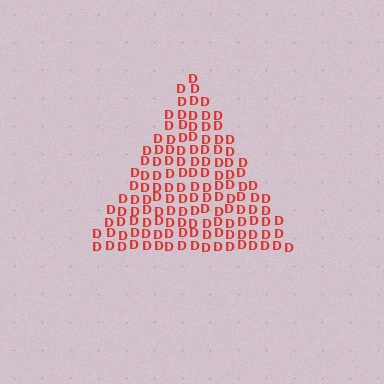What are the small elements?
The small elements are letter D's.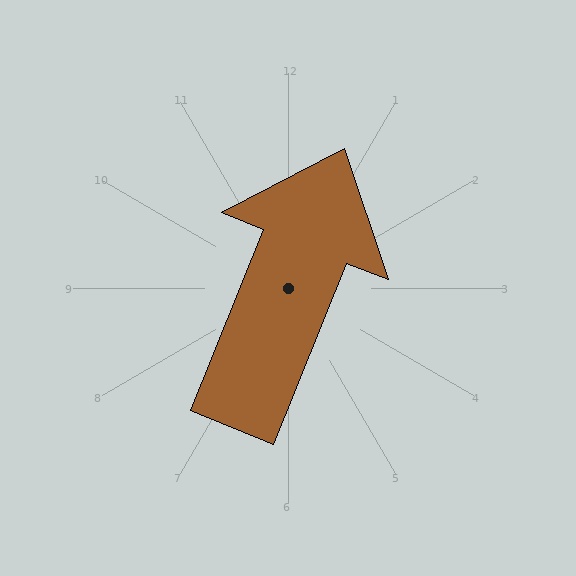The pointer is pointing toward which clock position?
Roughly 1 o'clock.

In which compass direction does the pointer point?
North.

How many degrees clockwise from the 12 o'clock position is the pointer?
Approximately 22 degrees.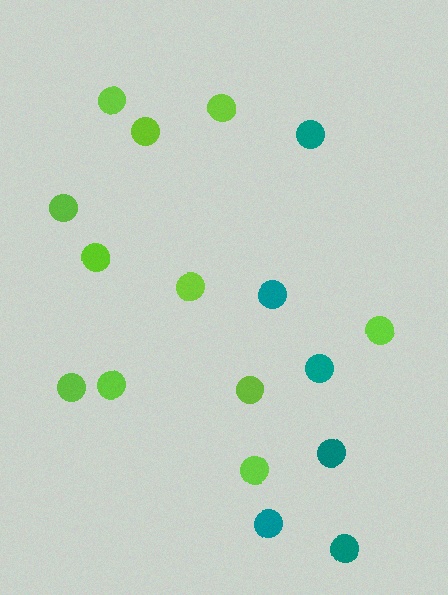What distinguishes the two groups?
There are 2 groups: one group of teal circles (6) and one group of lime circles (11).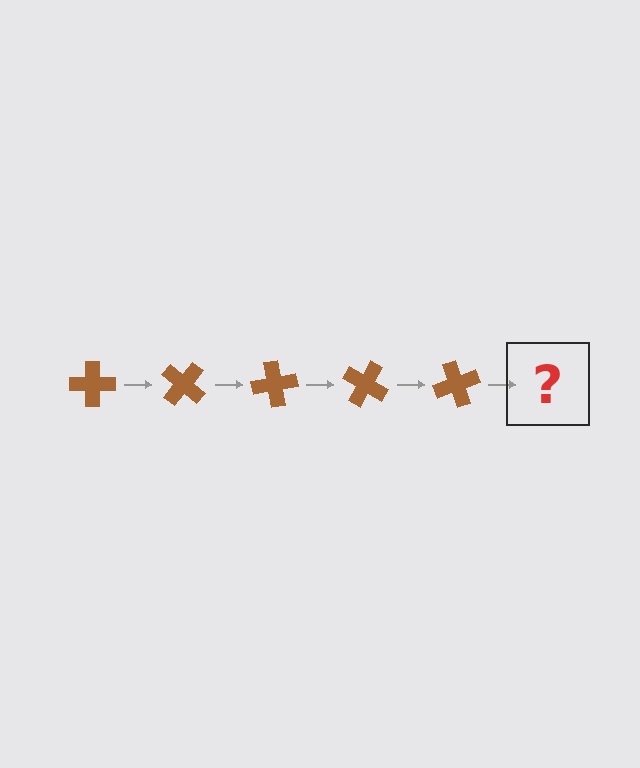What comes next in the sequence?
The next element should be a brown cross rotated 200 degrees.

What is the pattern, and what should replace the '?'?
The pattern is that the cross rotates 40 degrees each step. The '?' should be a brown cross rotated 200 degrees.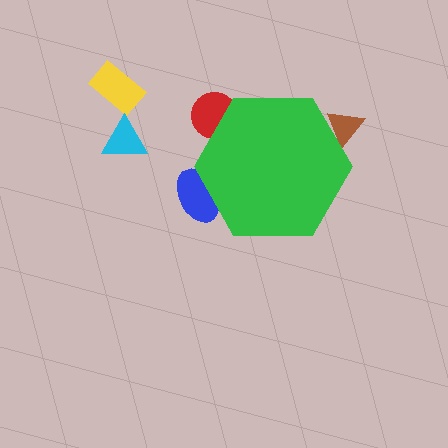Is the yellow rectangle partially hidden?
No, the yellow rectangle is fully visible.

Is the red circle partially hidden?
Yes, the red circle is partially hidden behind the green hexagon.